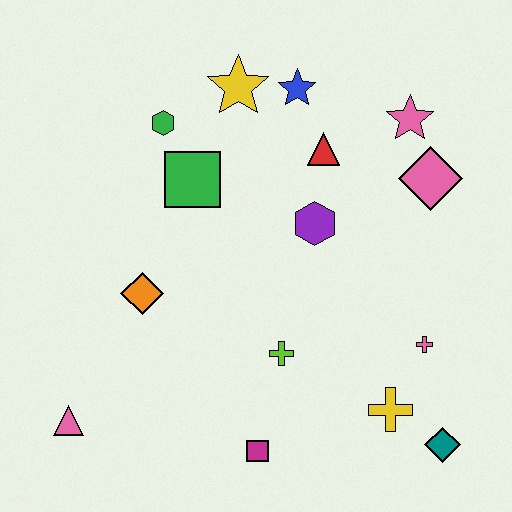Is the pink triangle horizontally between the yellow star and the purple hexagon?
No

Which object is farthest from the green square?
The teal diamond is farthest from the green square.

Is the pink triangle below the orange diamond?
Yes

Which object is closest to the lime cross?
The magenta square is closest to the lime cross.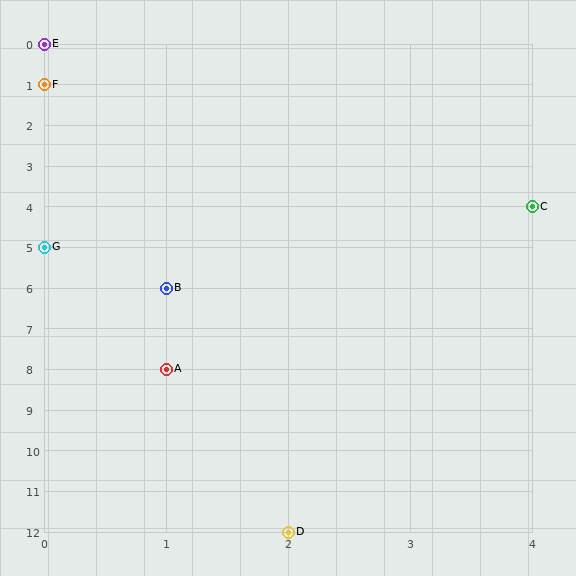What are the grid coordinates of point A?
Point A is at grid coordinates (1, 8).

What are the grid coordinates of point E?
Point E is at grid coordinates (0, 0).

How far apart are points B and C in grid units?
Points B and C are 3 columns and 2 rows apart (about 3.6 grid units diagonally).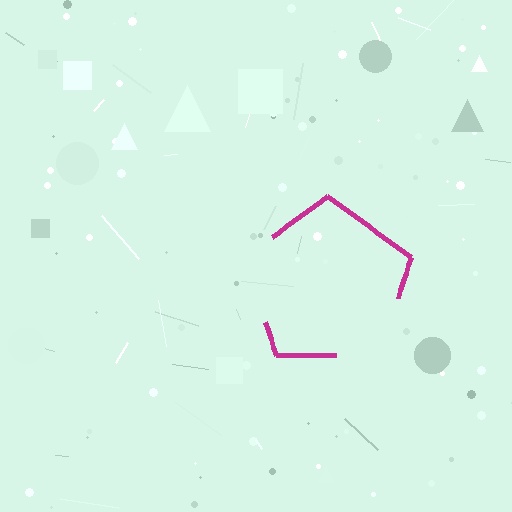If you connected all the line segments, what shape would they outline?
They would outline a pentagon.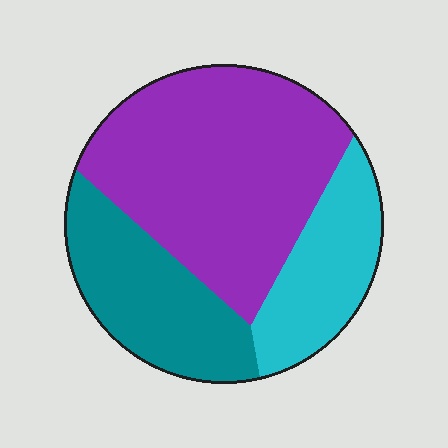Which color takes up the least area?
Cyan, at roughly 20%.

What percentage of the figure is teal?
Teal takes up about one quarter (1/4) of the figure.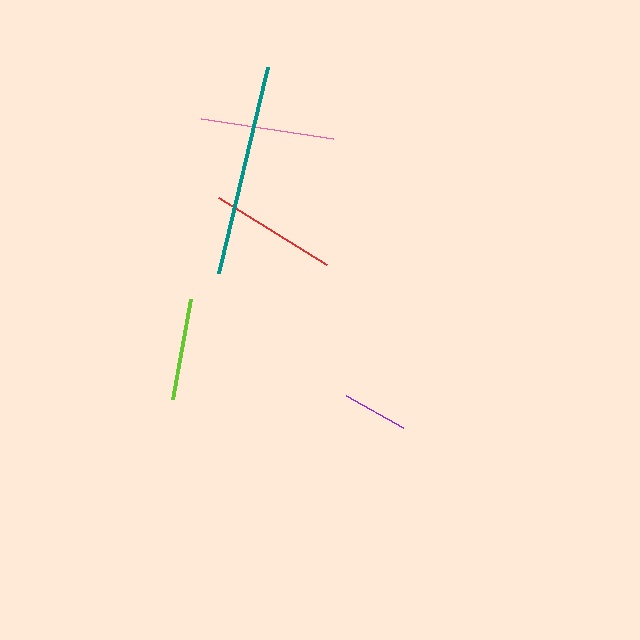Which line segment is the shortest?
The purple line is the shortest at approximately 65 pixels.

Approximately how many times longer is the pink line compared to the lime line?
The pink line is approximately 1.3 times the length of the lime line.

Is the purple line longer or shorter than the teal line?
The teal line is longer than the purple line.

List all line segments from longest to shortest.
From longest to shortest: teal, pink, red, lime, purple.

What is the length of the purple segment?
The purple segment is approximately 65 pixels long.